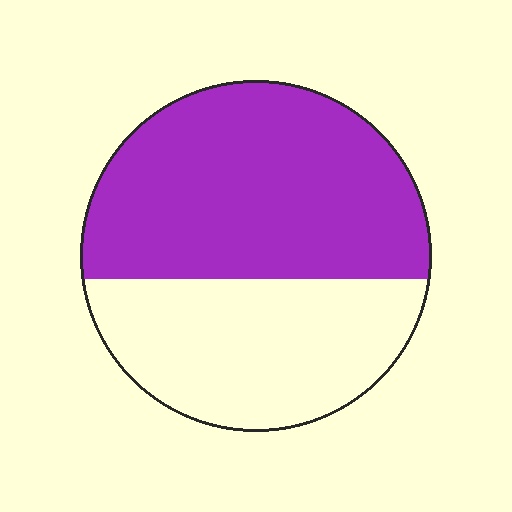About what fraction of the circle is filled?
About three fifths (3/5).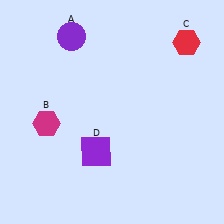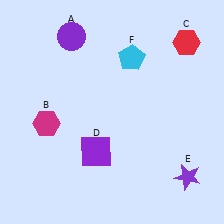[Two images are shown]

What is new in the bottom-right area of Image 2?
A purple star (E) was added in the bottom-right area of Image 2.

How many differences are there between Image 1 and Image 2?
There are 2 differences between the two images.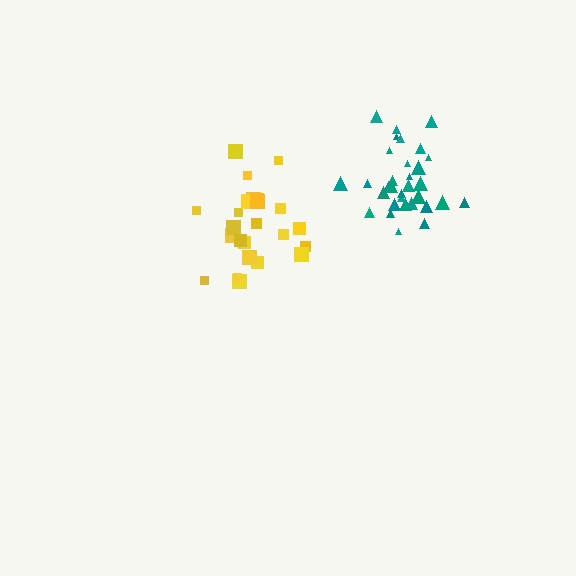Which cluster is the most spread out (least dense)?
Yellow.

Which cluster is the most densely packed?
Teal.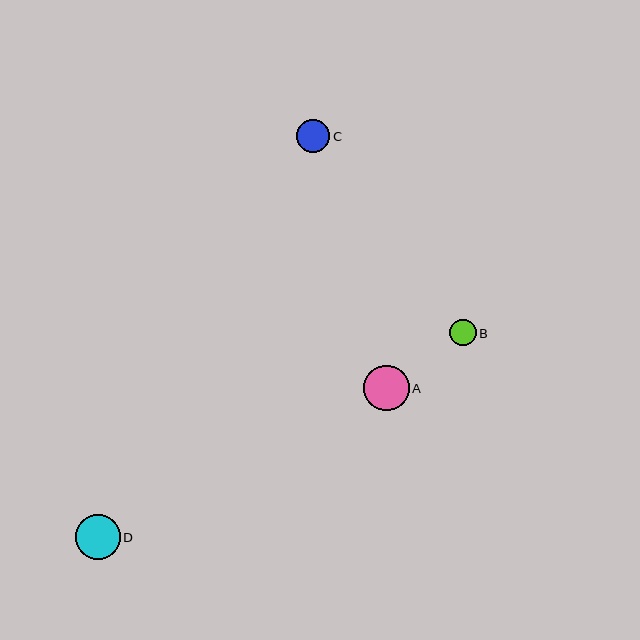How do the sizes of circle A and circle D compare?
Circle A and circle D are approximately the same size.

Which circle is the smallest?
Circle B is the smallest with a size of approximately 27 pixels.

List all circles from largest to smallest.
From largest to smallest: A, D, C, B.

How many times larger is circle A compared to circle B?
Circle A is approximately 1.7 times the size of circle B.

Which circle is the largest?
Circle A is the largest with a size of approximately 45 pixels.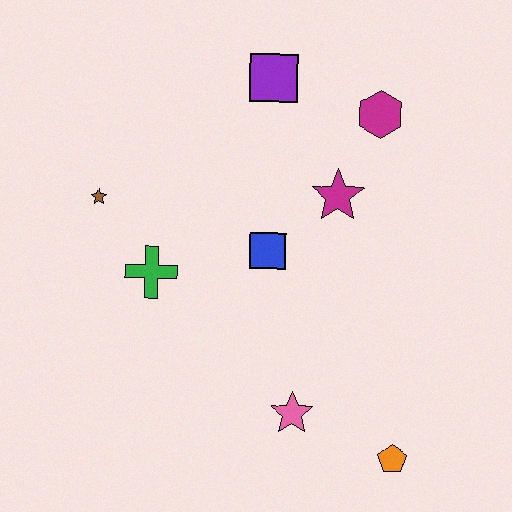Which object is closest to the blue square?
The magenta star is closest to the blue square.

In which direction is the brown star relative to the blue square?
The brown star is to the left of the blue square.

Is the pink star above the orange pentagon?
Yes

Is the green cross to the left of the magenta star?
Yes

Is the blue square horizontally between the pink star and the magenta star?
No